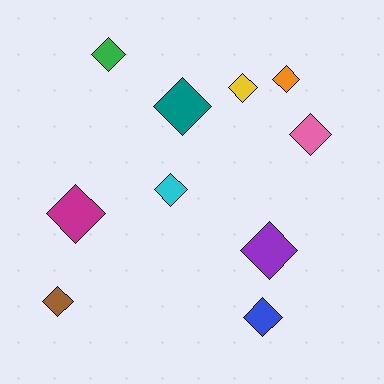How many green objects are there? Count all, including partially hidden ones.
There is 1 green object.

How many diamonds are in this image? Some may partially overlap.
There are 10 diamonds.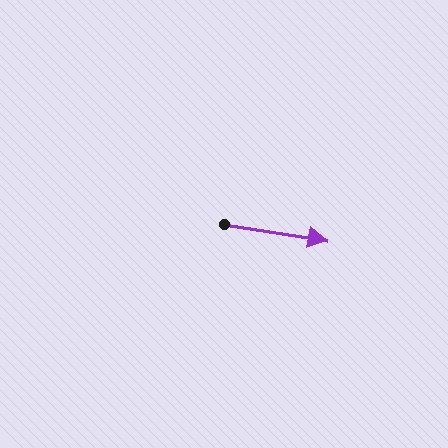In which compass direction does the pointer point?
East.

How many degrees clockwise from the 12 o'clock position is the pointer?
Approximately 99 degrees.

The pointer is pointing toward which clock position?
Roughly 3 o'clock.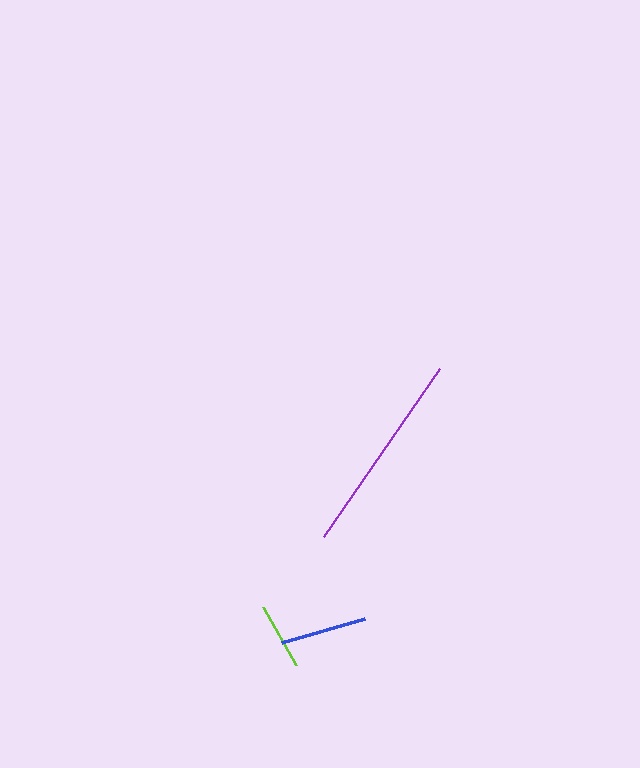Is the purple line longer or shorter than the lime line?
The purple line is longer than the lime line.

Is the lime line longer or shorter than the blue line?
The blue line is longer than the lime line.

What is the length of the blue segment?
The blue segment is approximately 87 pixels long.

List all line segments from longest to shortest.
From longest to shortest: purple, blue, lime.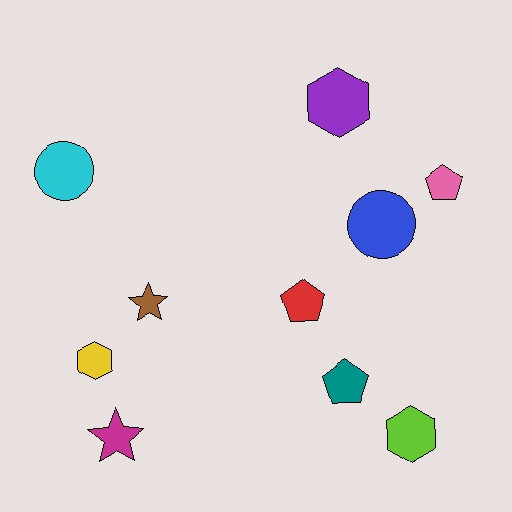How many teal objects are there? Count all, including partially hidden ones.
There is 1 teal object.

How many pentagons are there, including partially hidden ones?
There are 3 pentagons.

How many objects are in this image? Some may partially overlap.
There are 10 objects.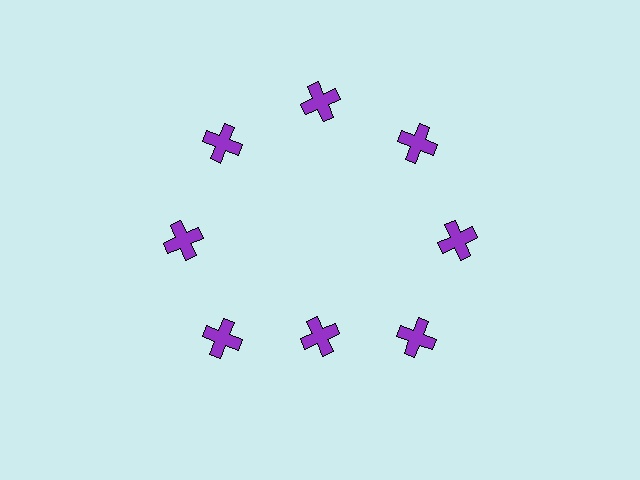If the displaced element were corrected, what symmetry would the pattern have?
It would have 8-fold rotational symmetry — the pattern would map onto itself every 45 degrees.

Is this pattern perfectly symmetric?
No. The 8 purple crosses are arranged in a ring, but one element near the 6 o'clock position is pulled inward toward the center, breaking the 8-fold rotational symmetry.